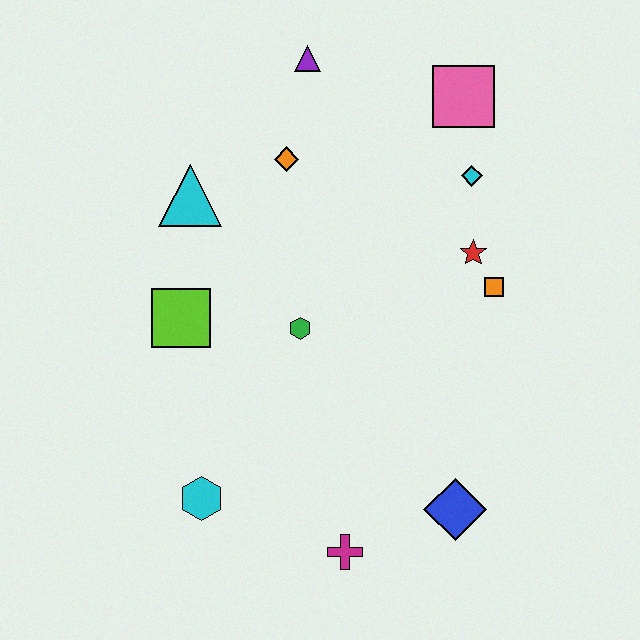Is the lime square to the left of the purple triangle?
Yes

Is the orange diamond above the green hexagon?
Yes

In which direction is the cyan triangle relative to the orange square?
The cyan triangle is to the left of the orange square.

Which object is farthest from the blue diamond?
The purple triangle is farthest from the blue diamond.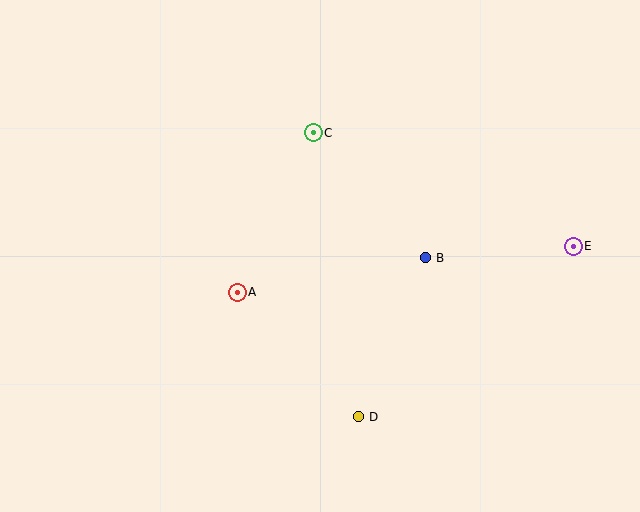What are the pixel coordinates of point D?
Point D is at (358, 417).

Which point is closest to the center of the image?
Point A at (237, 292) is closest to the center.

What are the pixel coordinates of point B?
Point B is at (425, 258).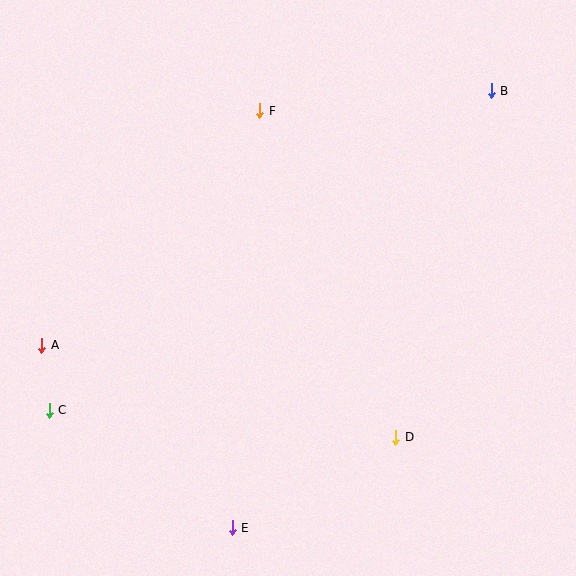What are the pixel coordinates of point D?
Point D is at (396, 437).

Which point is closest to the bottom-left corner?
Point C is closest to the bottom-left corner.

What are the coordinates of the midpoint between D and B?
The midpoint between D and B is at (444, 264).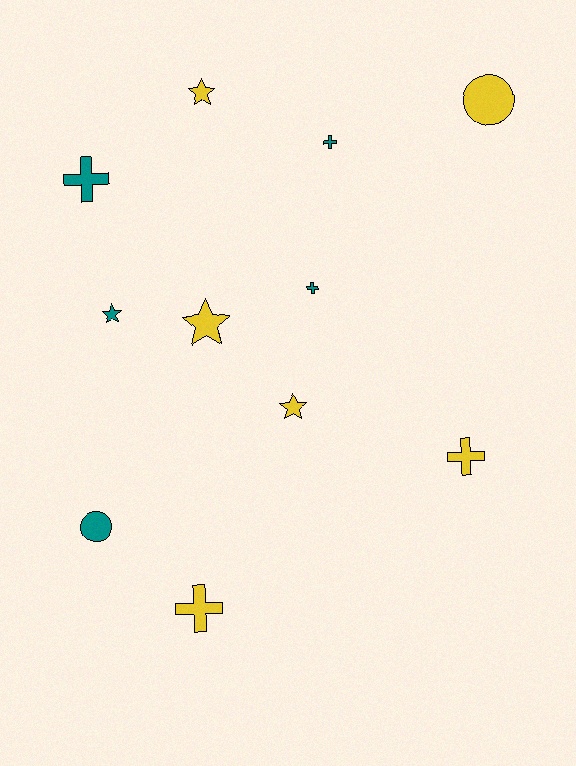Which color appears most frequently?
Yellow, with 6 objects.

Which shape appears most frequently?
Cross, with 5 objects.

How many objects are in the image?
There are 11 objects.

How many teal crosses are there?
There are 3 teal crosses.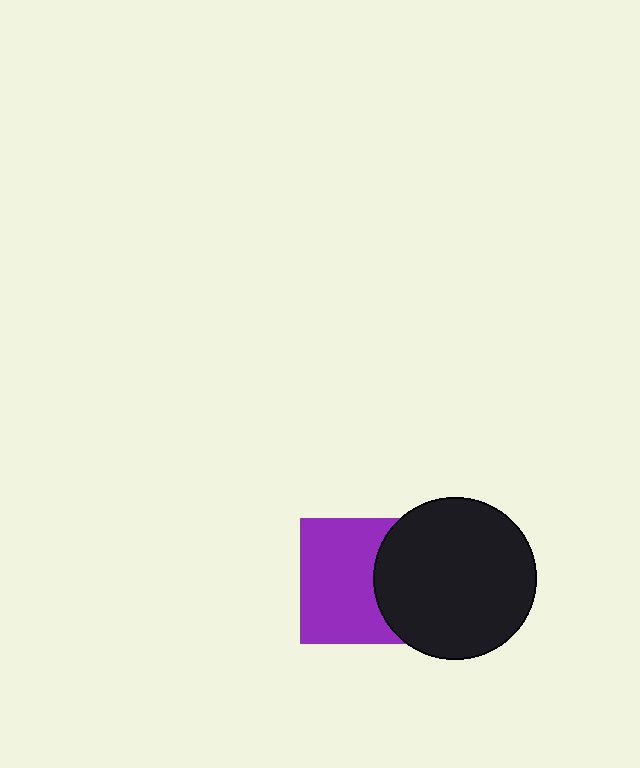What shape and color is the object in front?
The object in front is a black circle.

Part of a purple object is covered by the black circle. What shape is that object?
It is a square.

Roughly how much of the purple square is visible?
Most of it is visible (roughly 66%).